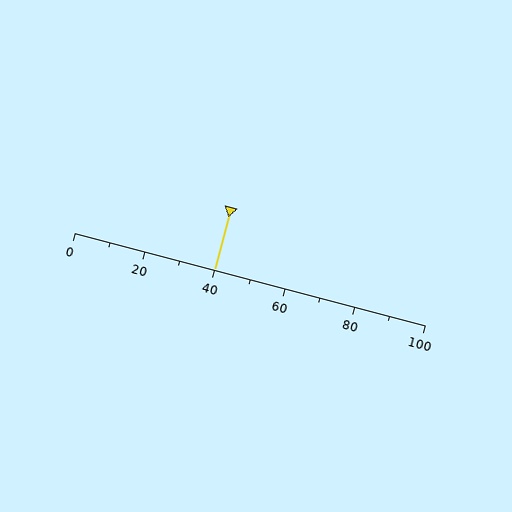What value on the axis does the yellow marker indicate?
The marker indicates approximately 40.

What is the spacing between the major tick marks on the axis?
The major ticks are spaced 20 apart.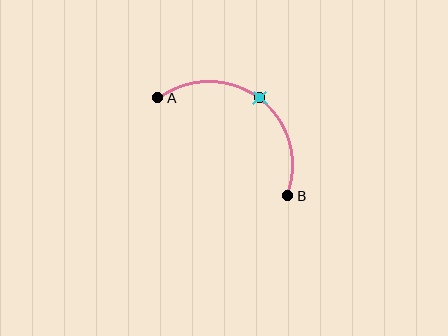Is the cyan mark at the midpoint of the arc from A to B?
Yes. The cyan mark lies on the arc at equal arc-length from both A and B — it is the arc midpoint.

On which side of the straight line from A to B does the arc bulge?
The arc bulges above and to the right of the straight line connecting A and B.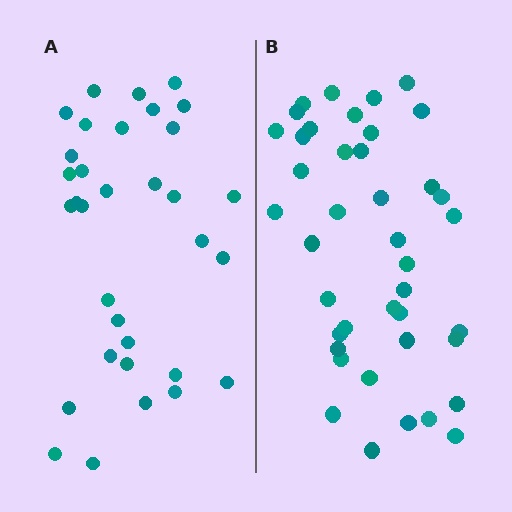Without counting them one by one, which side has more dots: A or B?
Region B (the right region) has more dots.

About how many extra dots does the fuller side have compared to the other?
Region B has roughly 8 or so more dots than region A.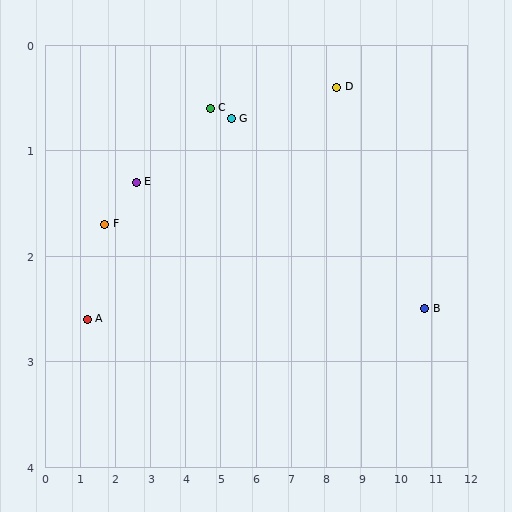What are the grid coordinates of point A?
Point A is at approximately (1.2, 2.6).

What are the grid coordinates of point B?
Point B is at approximately (10.8, 2.5).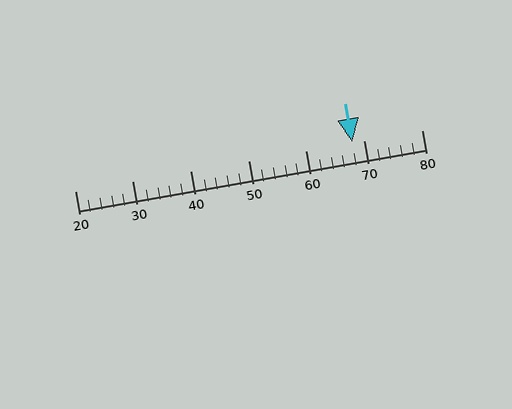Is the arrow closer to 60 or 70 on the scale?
The arrow is closer to 70.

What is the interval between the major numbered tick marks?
The major tick marks are spaced 10 units apart.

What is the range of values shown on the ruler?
The ruler shows values from 20 to 80.